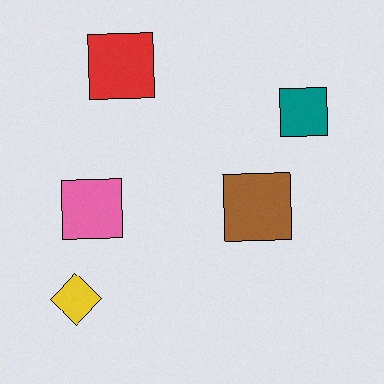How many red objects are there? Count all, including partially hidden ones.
There is 1 red object.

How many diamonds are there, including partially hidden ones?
There is 1 diamond.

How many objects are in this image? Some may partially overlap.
There are 5 objects.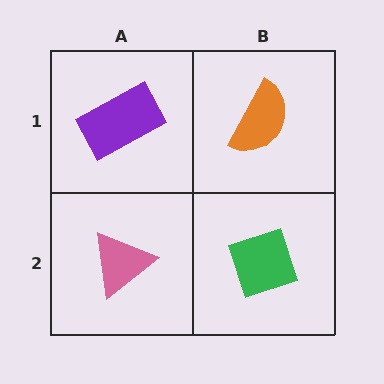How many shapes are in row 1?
2 shapes.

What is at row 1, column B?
An orange semicircle.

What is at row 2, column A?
A pink triangle.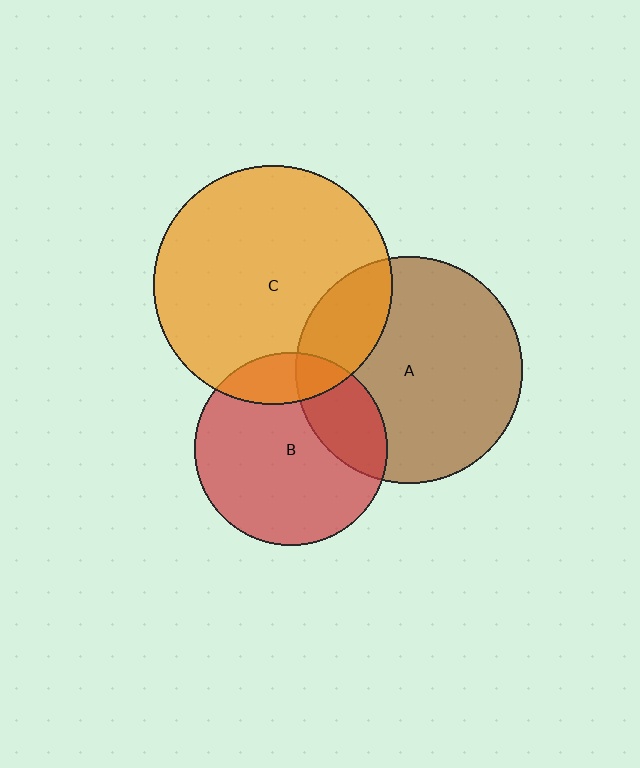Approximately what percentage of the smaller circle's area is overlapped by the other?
Approximately 20%.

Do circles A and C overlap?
Yes.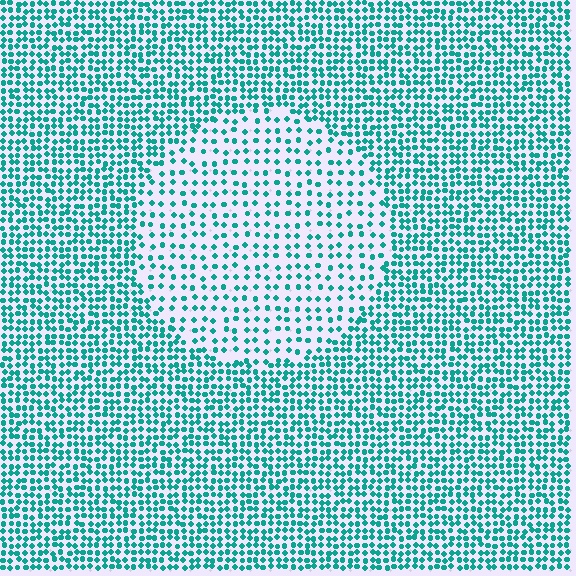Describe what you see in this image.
The image contains small teal elements arranged at two different densities. A circle-shaped region is visible where the elements are less densely packed than the surrounding area.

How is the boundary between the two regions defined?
The boundary is defined by a change in element density (approximately 2.1x ratio). All elements are the same color, size, and shape.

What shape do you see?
I see a circle.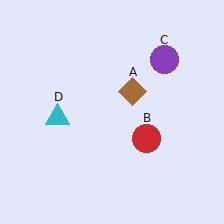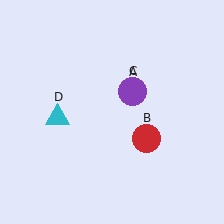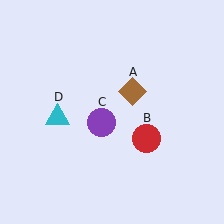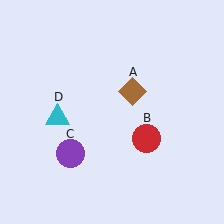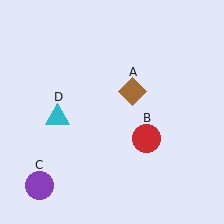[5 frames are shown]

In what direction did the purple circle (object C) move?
The purple circle (object C) moved down and to the left.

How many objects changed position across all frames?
1 object changed position: purple circle (object C).